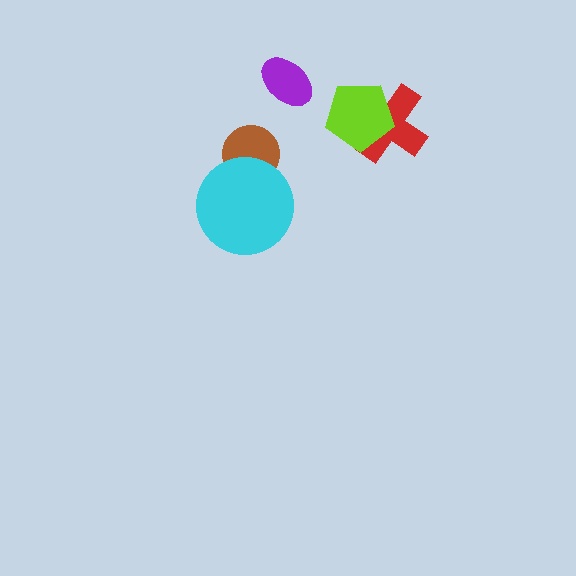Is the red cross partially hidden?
Yes, it is partially covered by another shape.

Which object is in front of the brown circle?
The cyan circle is in front of the brown circle.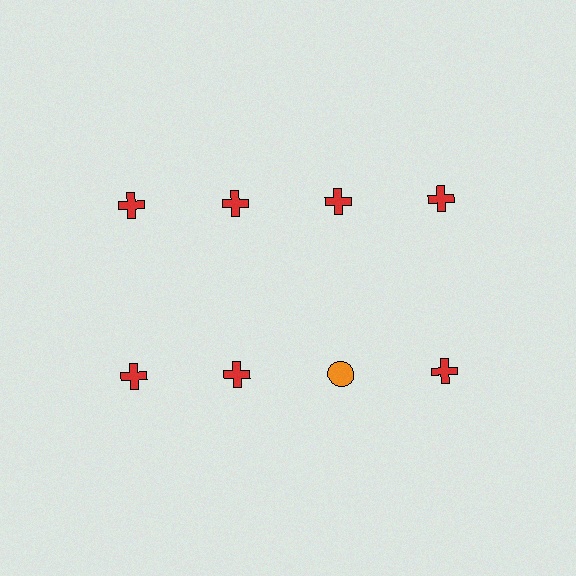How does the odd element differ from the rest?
It differs in both color (orange instead of red) and shape (circle instead of cross).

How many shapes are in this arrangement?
There are 8 shapes arranged in a grid pattern.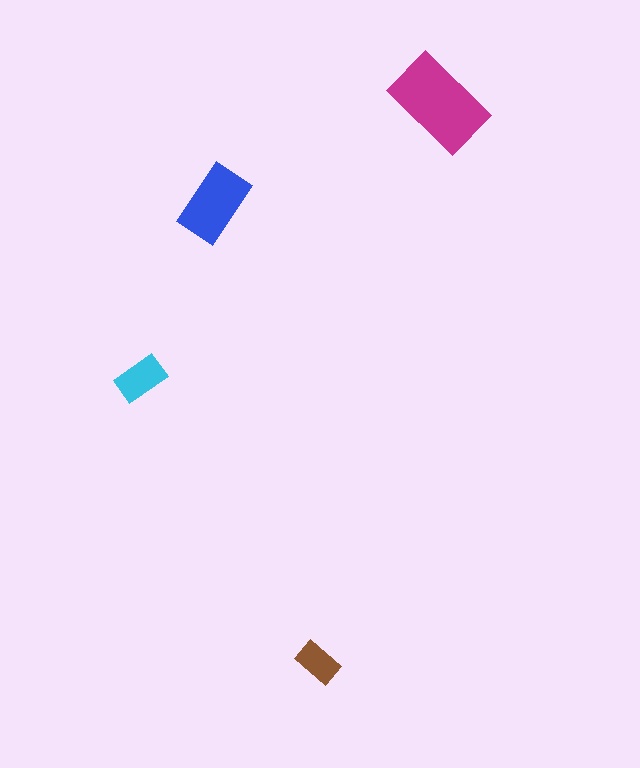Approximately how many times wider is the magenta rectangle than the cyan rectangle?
About 2 times wider.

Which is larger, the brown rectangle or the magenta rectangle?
The magenta one.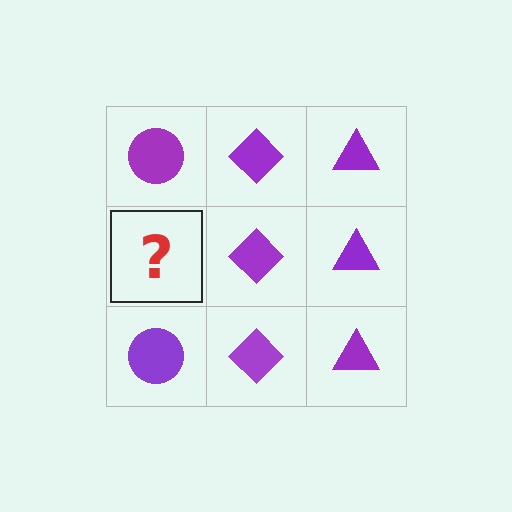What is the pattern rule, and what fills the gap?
The rule is that each column has a consistent shape. The gap should be filled with a purple circle.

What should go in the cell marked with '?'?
The missing cell should contain a purple circle.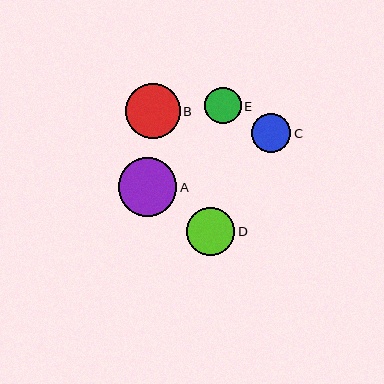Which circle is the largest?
Circle A is the largest with a size of approximately 59 pixels.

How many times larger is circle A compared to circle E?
Circle A is approximately 1.6 times the size of circle E.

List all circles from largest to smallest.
From largest to smallest: A, B, D, C, E.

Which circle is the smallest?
Circle E is the smallest with a size of approximately 37 pixels.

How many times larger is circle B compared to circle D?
Circle B is approximately 1.1 times the size of circle D.